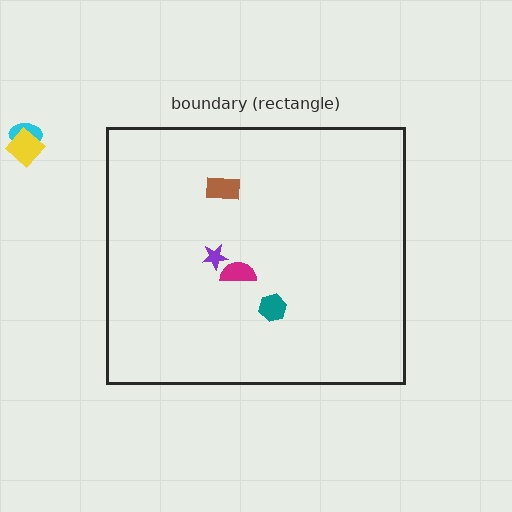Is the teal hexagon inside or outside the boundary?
Inside.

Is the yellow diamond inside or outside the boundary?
Outside.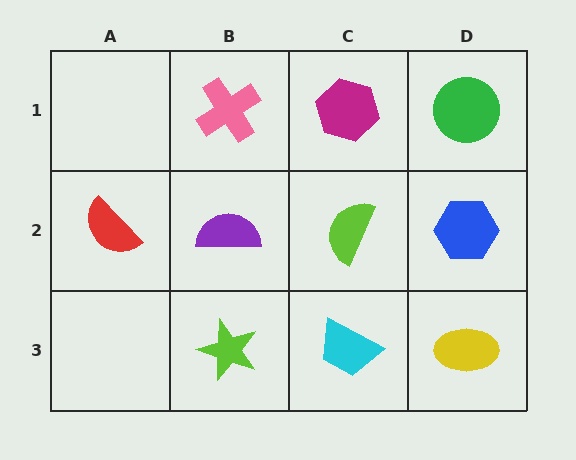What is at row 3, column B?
A lime star.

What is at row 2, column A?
A red semicircle.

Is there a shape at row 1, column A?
No, that cell is empty.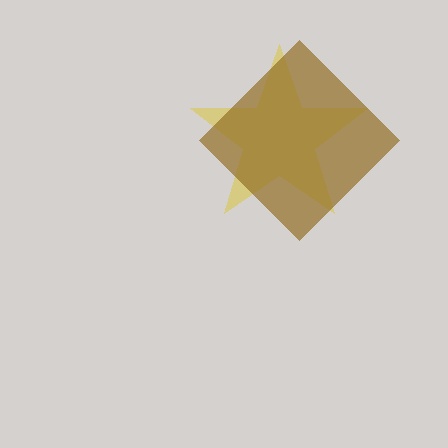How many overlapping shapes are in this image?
There are 2 overlapping shapes in the image.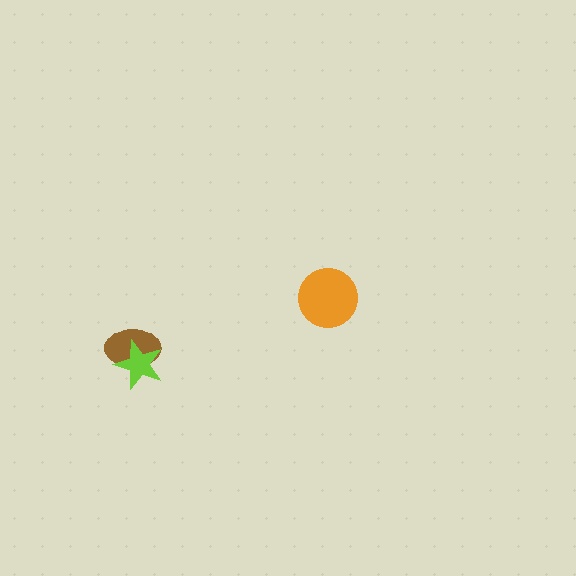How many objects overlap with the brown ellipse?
1 object overlaps with the brown ellipse.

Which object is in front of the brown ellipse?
The lime star is in front of the brown ellipse.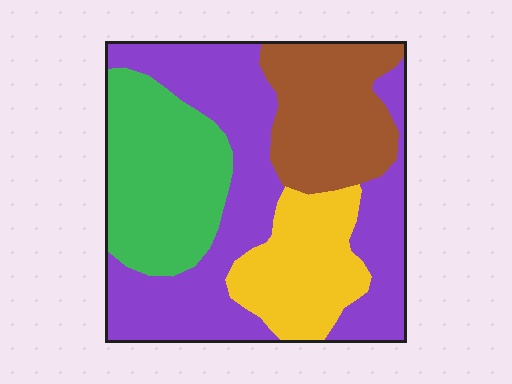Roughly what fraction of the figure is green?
Green covers around 25% of the figure.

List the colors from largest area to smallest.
From largest to smallest: purple, green, brown, yellow.